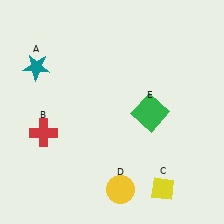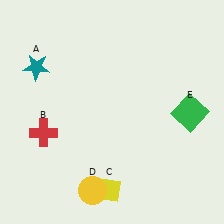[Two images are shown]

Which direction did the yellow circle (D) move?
The yellow circle (D) moved left.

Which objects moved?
The objects that moved are: the yellow diamond (C), the yellow circle (D), the green square (E).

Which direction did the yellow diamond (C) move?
The yellow diamond (C) moved left.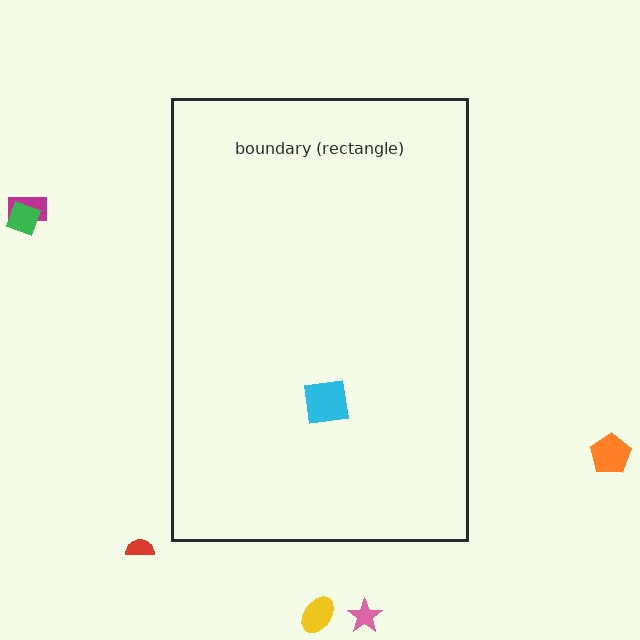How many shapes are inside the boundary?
1 inside, 6 outside.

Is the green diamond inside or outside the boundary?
Outside.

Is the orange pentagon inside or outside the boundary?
Outside.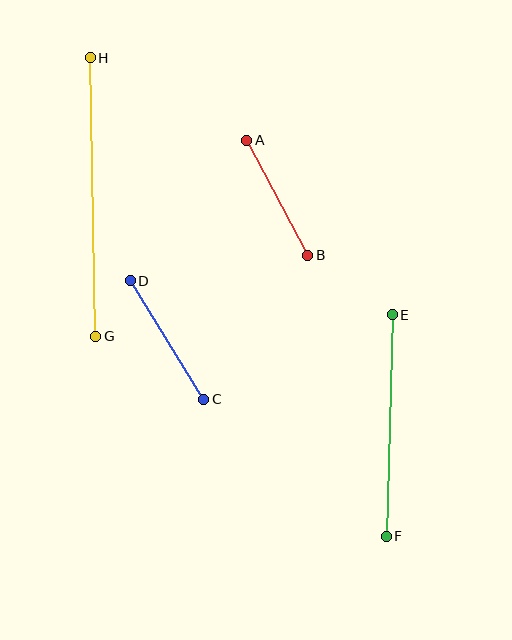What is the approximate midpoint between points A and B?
The midpoint is at approximately (277, 198) pixels.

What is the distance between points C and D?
The distance is approximately 139 pixels.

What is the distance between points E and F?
The distance is approximately 222 pixels.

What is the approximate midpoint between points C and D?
The midpoint is at approximately (167, 340) pixels.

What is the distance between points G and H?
The distance is approximately 279 pixels.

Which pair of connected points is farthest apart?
Points G and H are farthest apart.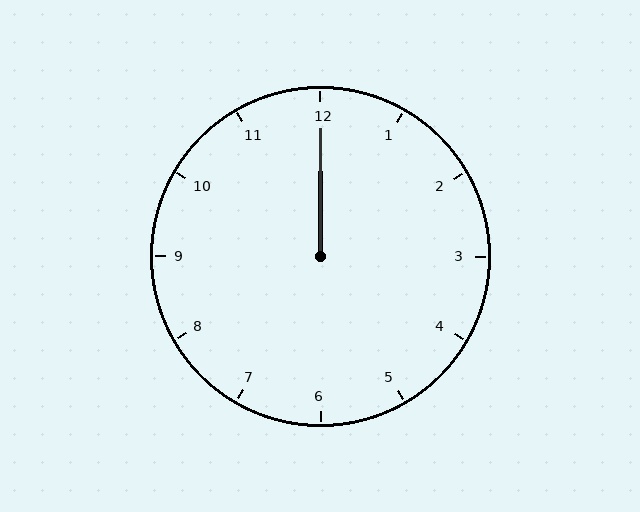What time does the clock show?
12:00.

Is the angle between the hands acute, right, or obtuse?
It is acute.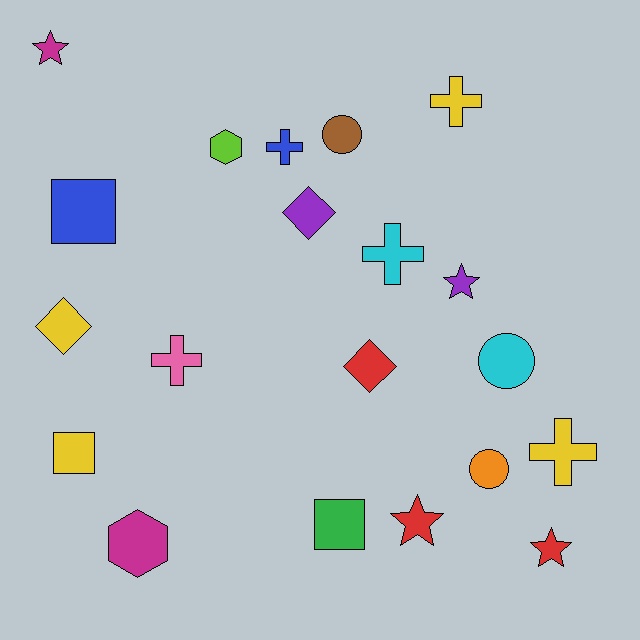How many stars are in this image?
There are 4 stars.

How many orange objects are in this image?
There is 1 orange object.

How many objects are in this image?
There are 20 objects.